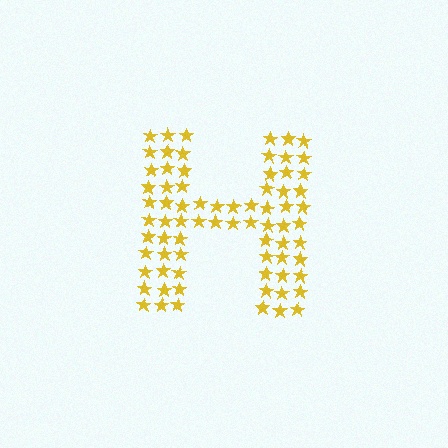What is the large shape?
The large shape is the letter H.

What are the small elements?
The small elements are stars.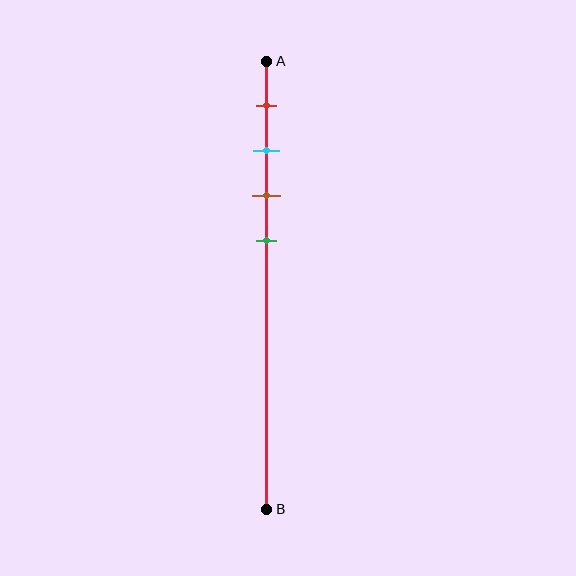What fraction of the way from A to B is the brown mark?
The brown mark is approximately 30% (0.3) of the way from A to B.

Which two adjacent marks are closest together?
The cyan and brown marks are the closest adjacent pair.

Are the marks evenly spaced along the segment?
Yes, the marks are approximately evenly spaced.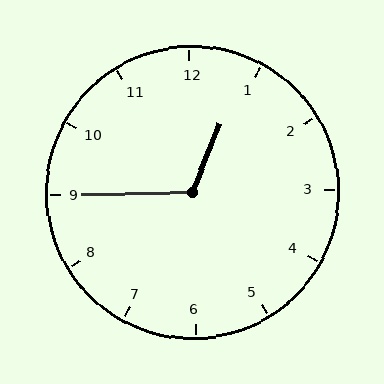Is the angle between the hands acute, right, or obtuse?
It is obtuse.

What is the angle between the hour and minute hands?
Approximately 112 degrees.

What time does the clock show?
12:45.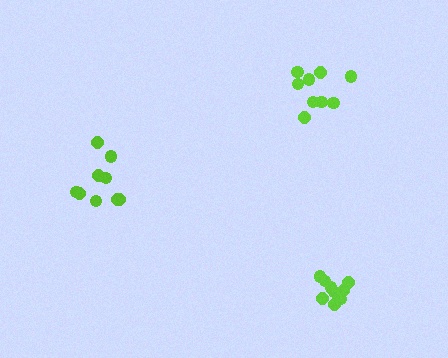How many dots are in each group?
Group 1: 9 dots, Group 2: 9 dots, Group 3: 9 dots (27 total).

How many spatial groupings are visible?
There are 3 spatial groupings.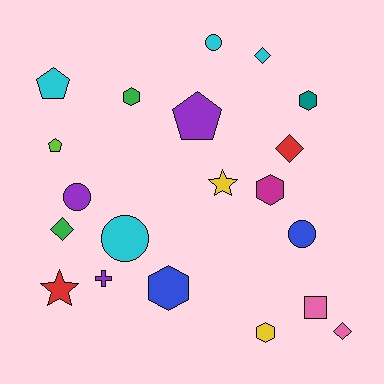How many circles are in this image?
There are 4 circles.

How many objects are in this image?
There are 20 objects.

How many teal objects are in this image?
There is 1 teal object.